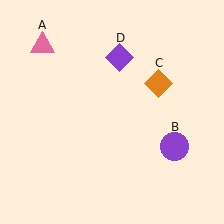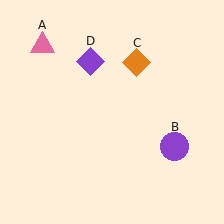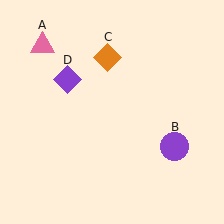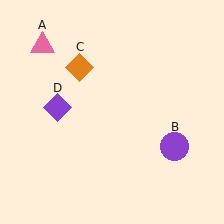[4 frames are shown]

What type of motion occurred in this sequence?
The orange diamond (object C), purple diamond (object D) rotated counterclockwise around the center of the scene.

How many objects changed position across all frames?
2 objects changed position: orange diamond (object C), purple diamond (object D).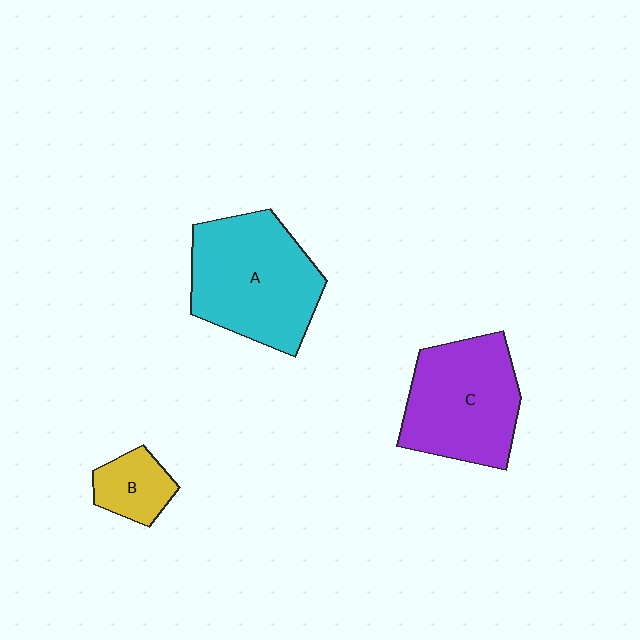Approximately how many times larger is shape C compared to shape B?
Approximately 2.8 times.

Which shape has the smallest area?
Shape B (yellow).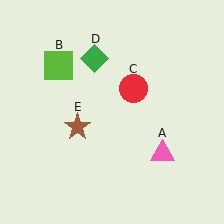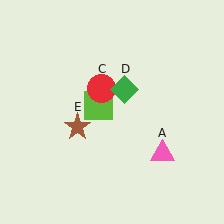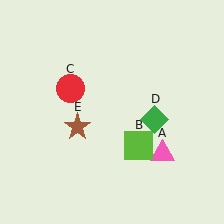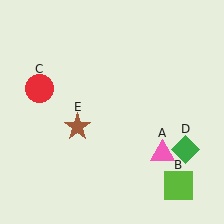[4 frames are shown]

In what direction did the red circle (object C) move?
The red circle (object C) moved left.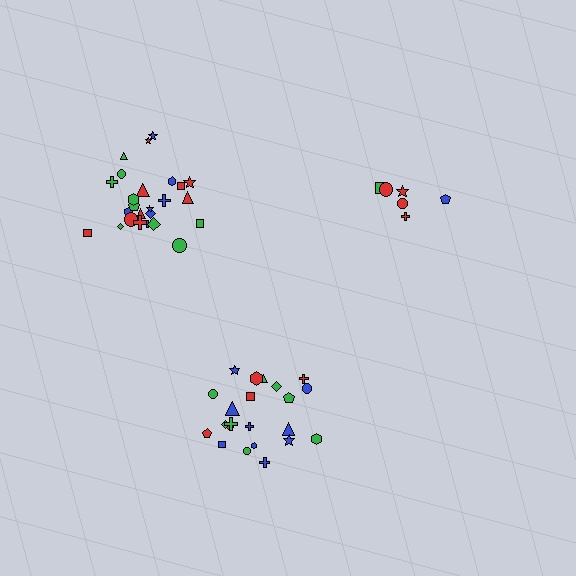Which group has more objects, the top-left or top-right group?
The top-left group.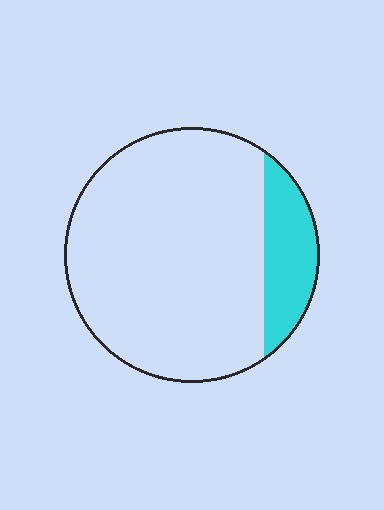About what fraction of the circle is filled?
About one sixth (1/6).